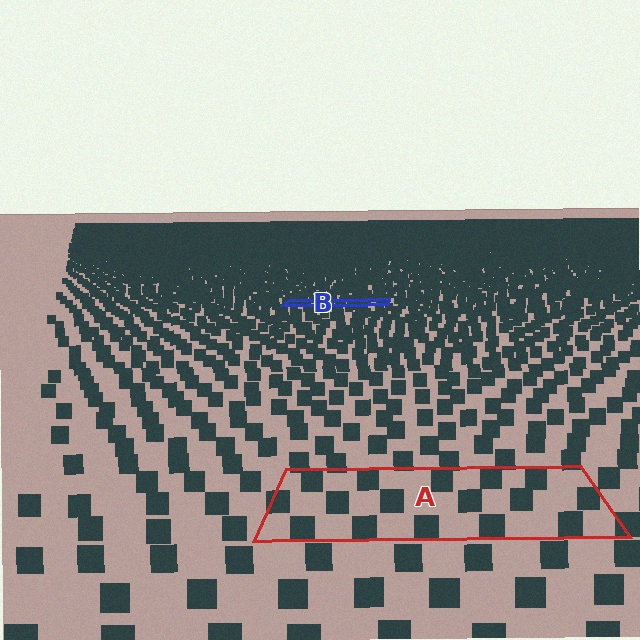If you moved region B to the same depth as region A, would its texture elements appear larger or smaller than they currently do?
They would appear larger. At a closer depth, the same texture elements are projected at a bigger on-screen size.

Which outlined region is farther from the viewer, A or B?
Region B is farther from the viewer — the texture elements inside it appear smaller and more densely packed.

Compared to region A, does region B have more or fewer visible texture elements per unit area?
Region B has more texture elements per unit area — they are packed more densely because it is farther away.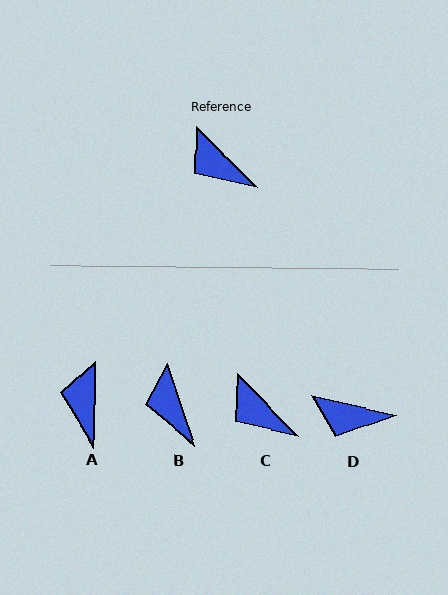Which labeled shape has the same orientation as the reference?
C.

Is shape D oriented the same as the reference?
No, it is off by about 32 degrees.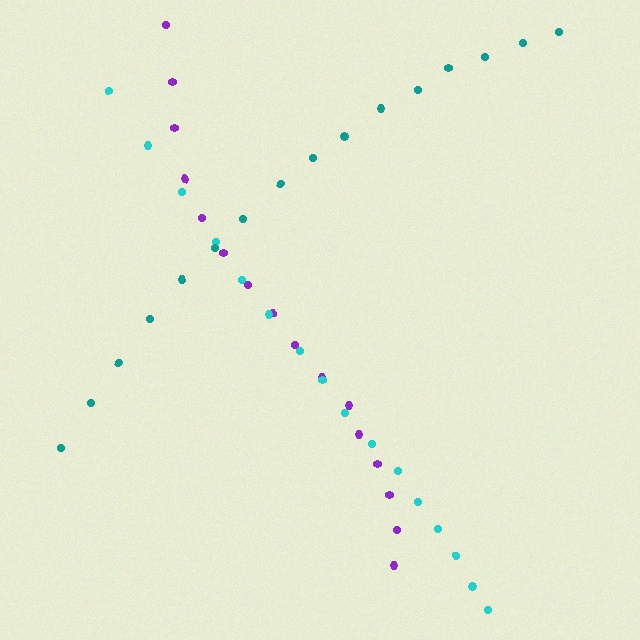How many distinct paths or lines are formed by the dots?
There are 3 distinct paths.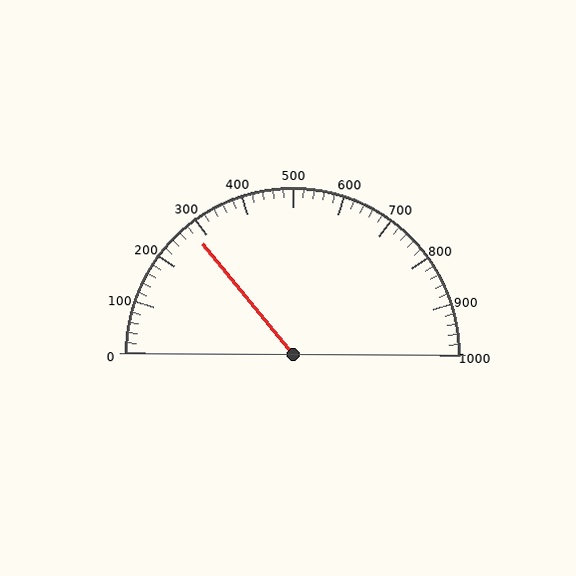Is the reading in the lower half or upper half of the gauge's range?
The reading is in the lower half of the range (0 to 1000).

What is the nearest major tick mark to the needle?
The nearest major tick mark is 300.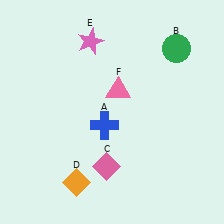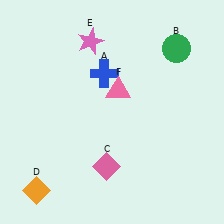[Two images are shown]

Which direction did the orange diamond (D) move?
The orange diamond (D) moved left.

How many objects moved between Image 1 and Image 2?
2 objects moved between the two images.